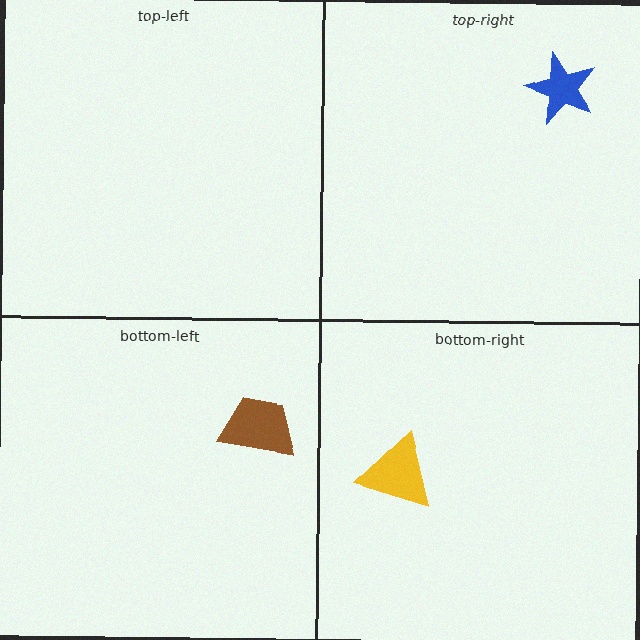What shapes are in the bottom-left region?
The brown trapezoid.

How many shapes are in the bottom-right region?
1.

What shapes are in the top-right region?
The blue star.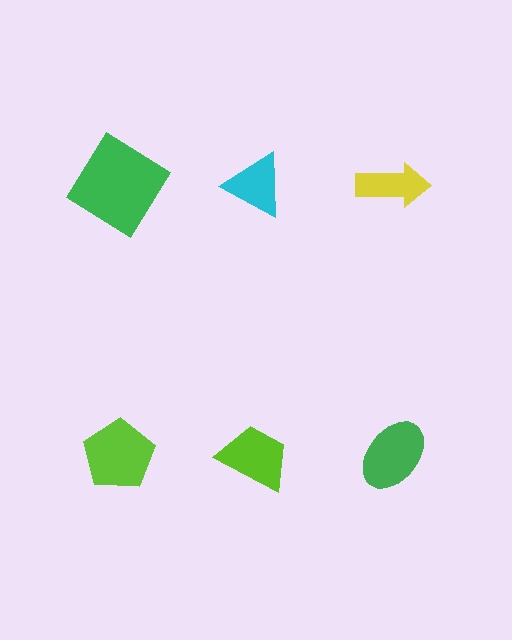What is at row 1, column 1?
A green diamond.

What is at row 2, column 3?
A green ellipse.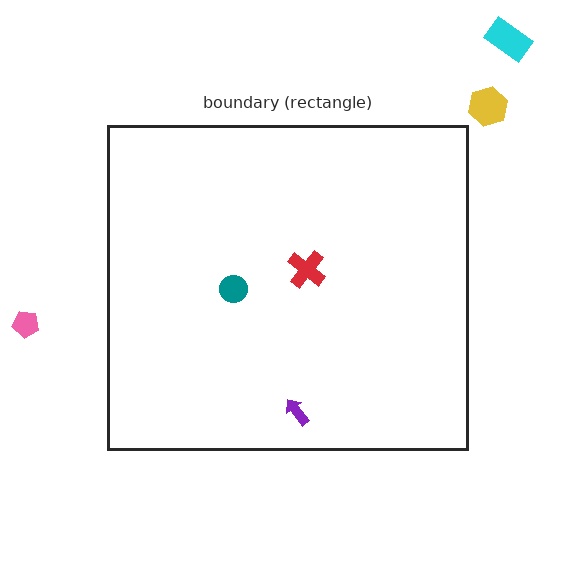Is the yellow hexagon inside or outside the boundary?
Outside.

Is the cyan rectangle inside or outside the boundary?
Outside.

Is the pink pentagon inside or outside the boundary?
Outside.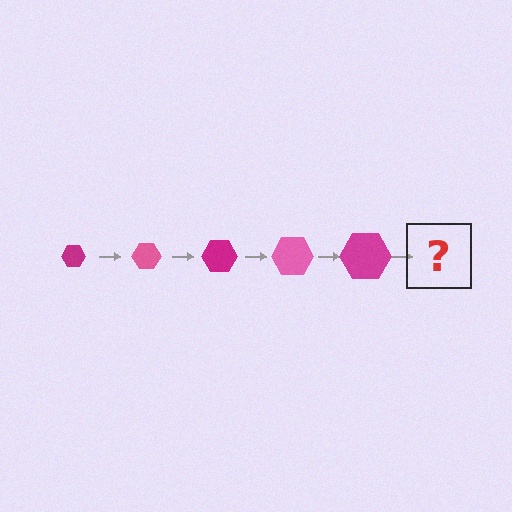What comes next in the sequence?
The next element should be a pink hexagon, larger than the previous one.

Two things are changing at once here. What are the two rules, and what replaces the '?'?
The two rules are that the hexagon grows larger each step and the color cycles through magenta and pink. The '?' should be a pink hexagon, larger than the previous one.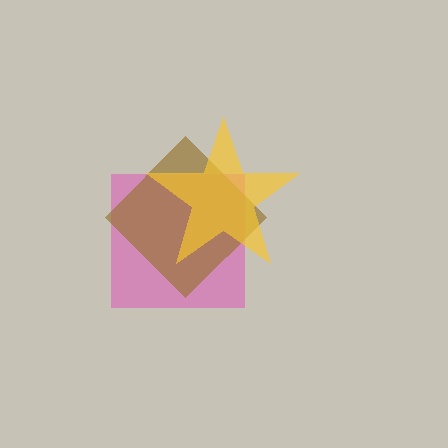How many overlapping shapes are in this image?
There are 3 overlapping shapes in the image.